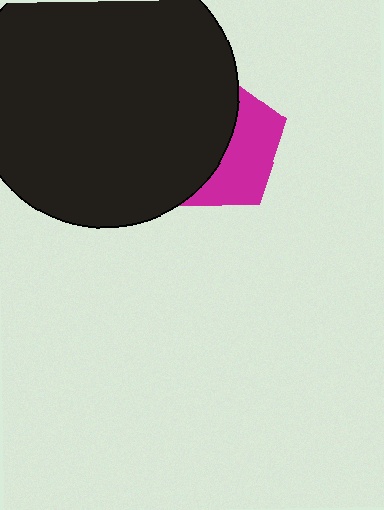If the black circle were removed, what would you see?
You would see the complete magenta pentagon.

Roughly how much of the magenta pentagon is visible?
A small part of it is visible (roughly 40%).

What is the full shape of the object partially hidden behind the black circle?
The partially hidden object is a magenta pentagon.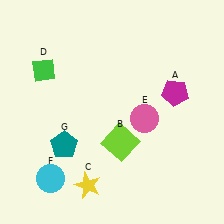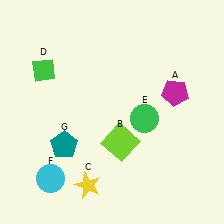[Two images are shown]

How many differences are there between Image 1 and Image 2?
There is 1 difference between the two images.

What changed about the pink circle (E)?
In Image 1, E is pink. In Image 2, it changed to green.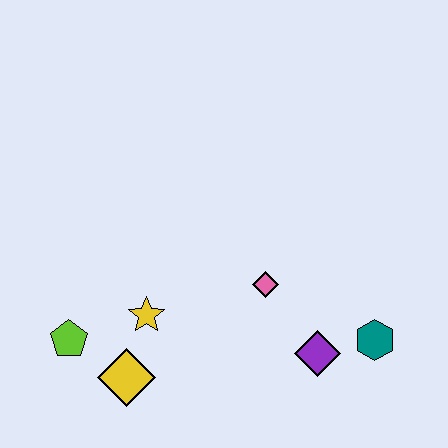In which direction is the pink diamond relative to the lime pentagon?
The pink diamond is to the right of the lime pentagon.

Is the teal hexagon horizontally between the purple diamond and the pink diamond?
No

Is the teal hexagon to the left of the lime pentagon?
No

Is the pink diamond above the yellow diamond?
Yes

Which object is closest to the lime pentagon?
The yellow diamond is closest to the lime pentagon.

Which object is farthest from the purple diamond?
The lime pentagon is farthest from the purple diamond.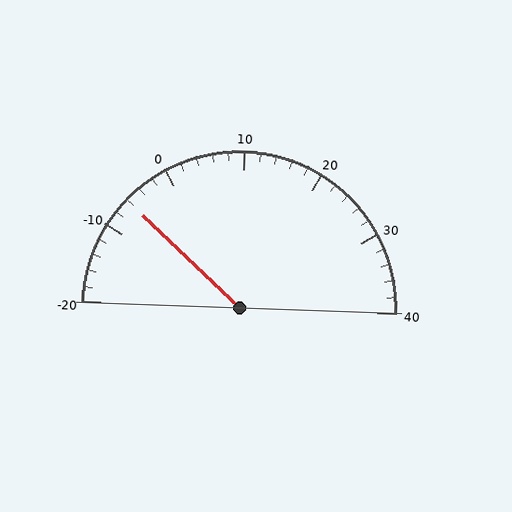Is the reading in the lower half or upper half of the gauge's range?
The reading is in the lower half of the range (-20 to 40).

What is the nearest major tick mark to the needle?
The nearest major tick mark is -10.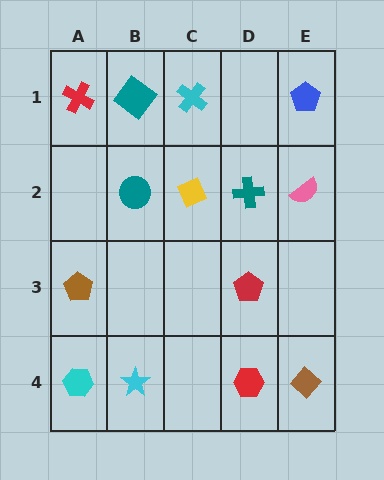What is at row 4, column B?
A cyan star.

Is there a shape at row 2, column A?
No, that cell is empty.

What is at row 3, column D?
A red pentagon.